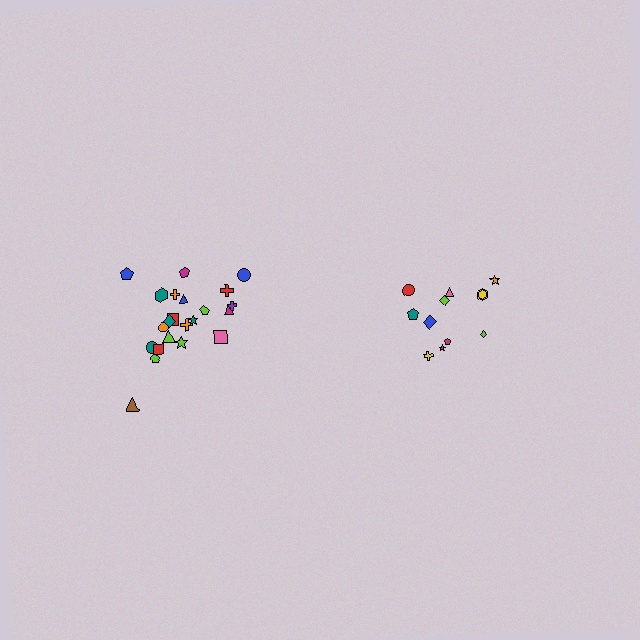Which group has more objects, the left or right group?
The left group.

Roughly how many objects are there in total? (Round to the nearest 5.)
Roughly 35 objects in total.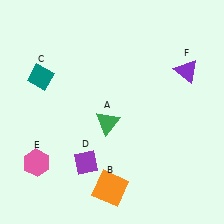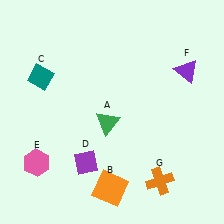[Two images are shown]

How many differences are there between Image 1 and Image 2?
There is 1 difference between the two images.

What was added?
An orange cross (G) was added in Image 2.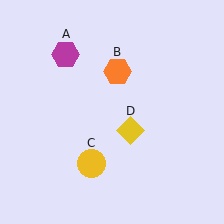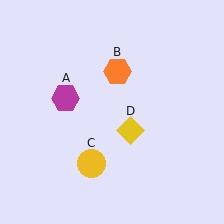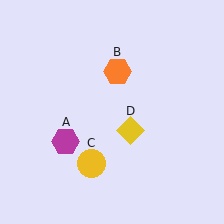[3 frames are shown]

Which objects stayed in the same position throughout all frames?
Orange hexagon (object B) and yellow circle (object C) and yellow diamond (object D) remained stationary.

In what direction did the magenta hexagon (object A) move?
The magenta hexagon (object A) moved down.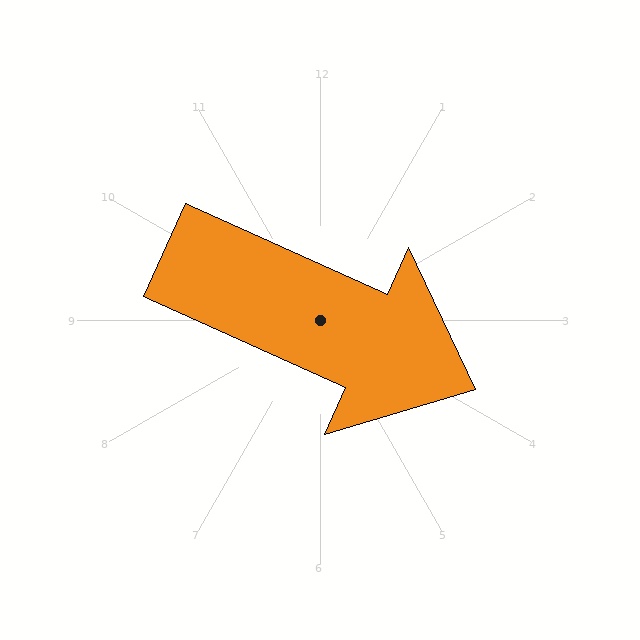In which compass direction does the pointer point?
Southeast.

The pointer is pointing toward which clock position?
Roughly 4 o'clock.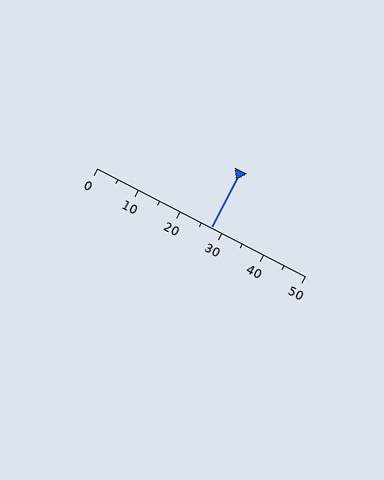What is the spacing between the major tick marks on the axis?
The major ticks are spaced 10 apart.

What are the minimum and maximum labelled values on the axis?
The axis runs from 0 to 50.